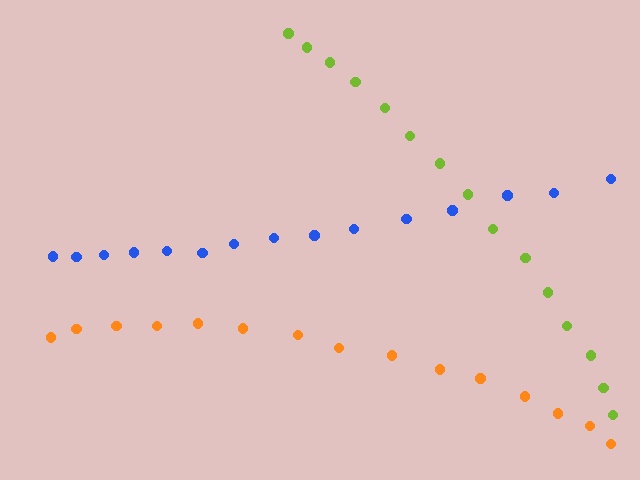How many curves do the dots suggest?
There are 3 distinct paths.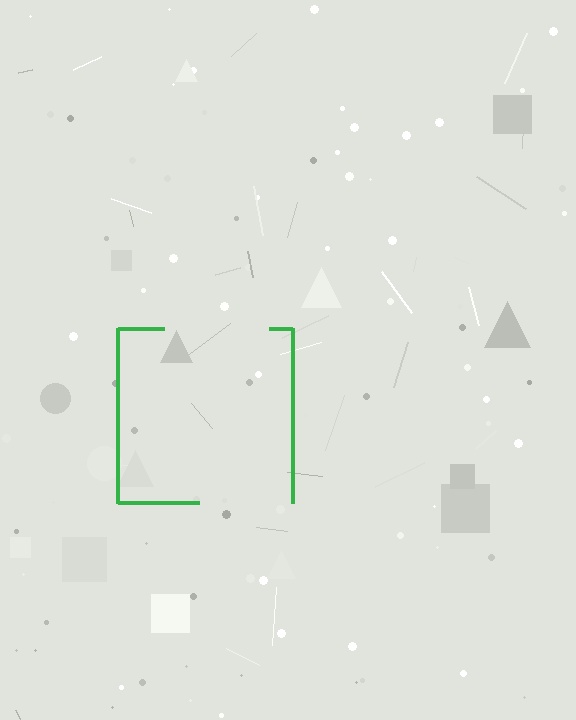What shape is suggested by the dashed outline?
The dashed outline suggests a square.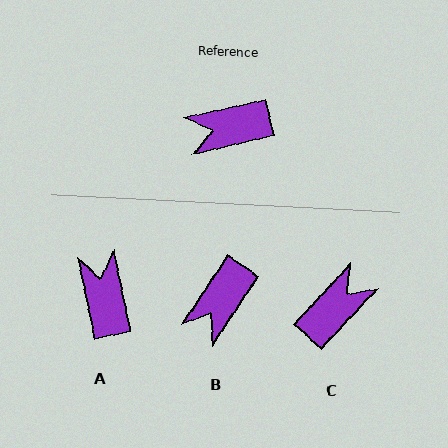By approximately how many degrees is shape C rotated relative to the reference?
Approximately 146 degrees clockwise.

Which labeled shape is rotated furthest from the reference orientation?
C, about 146 degrees away.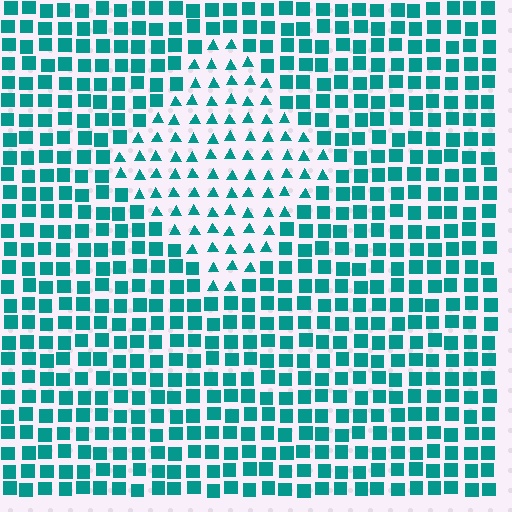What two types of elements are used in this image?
The image uses triangles inside the diamond region and squares outside it.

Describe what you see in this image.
The image is filled with small teal elements arranged in a uniform grid. A diamond-shaped region contains triangles, while the surrounding area contains squares. The boundary is defined purely by the change in element shape.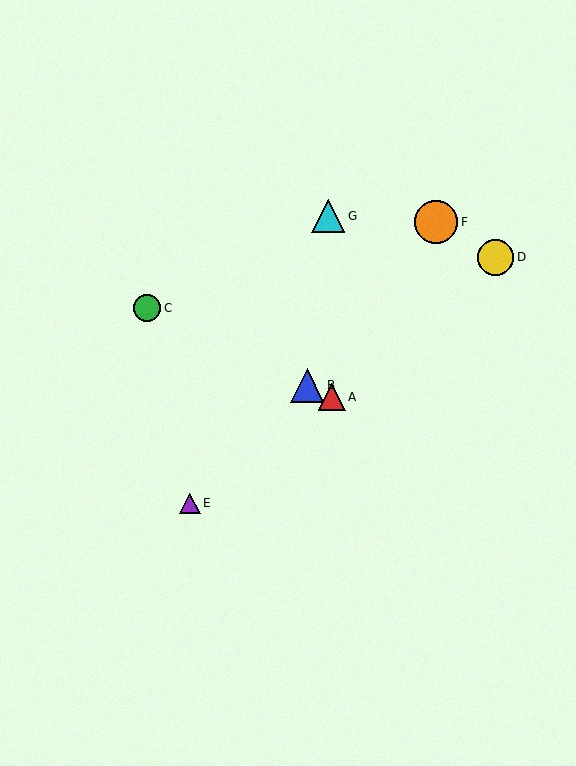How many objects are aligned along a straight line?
3 objects (A, B, C) are aligned along a straight line.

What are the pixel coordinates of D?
Object D is at (496, 257).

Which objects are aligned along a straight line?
Objects A, B, C are aligned along a straight line.